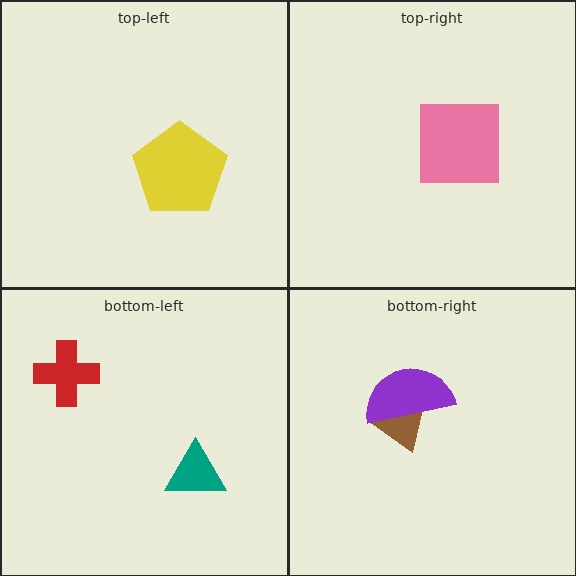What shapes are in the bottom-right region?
The brown trapezoid, the purple semicircle.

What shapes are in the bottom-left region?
The red cross, the teal triangle.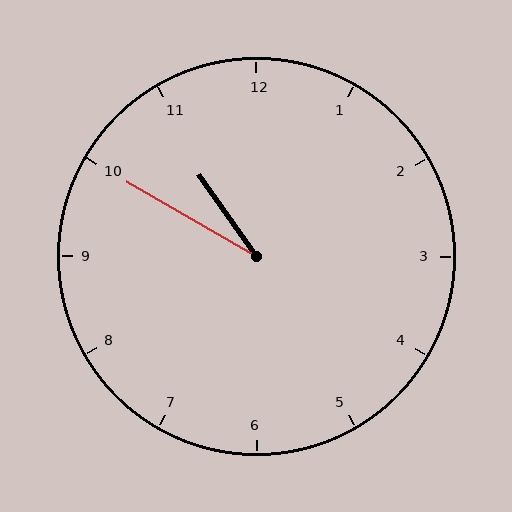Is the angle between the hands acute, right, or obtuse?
It is acute.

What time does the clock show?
10:50.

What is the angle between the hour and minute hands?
Approximately 25 degrees.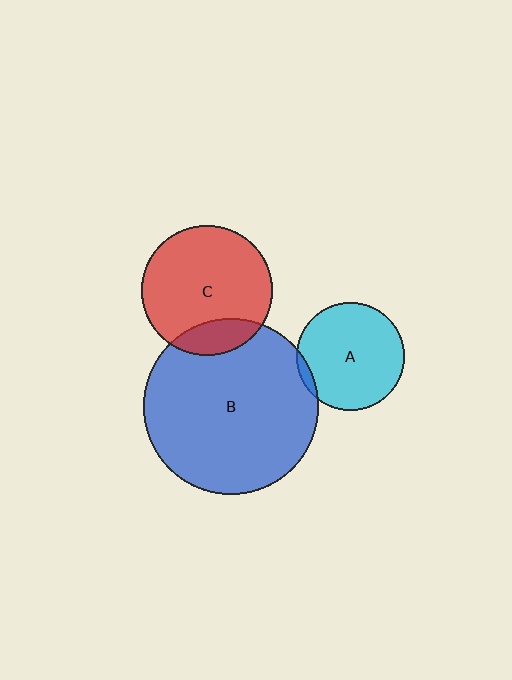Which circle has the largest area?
Circle B (blue).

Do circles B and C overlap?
Yes.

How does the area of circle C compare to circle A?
Approximately 1.5 times.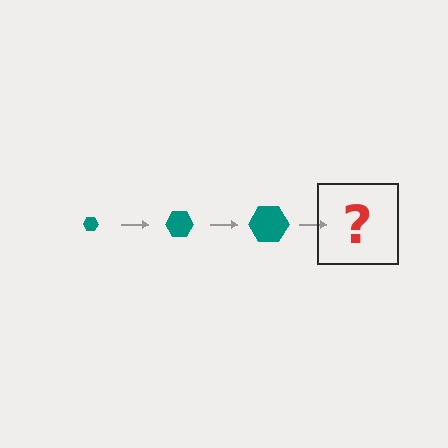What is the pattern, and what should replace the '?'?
The pattern is that the hexagon gets progressively larger each step. The '?' should be a teal hexagon, larger than the previous one.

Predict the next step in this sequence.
The next step is a teal hexagon, larger than the previous one.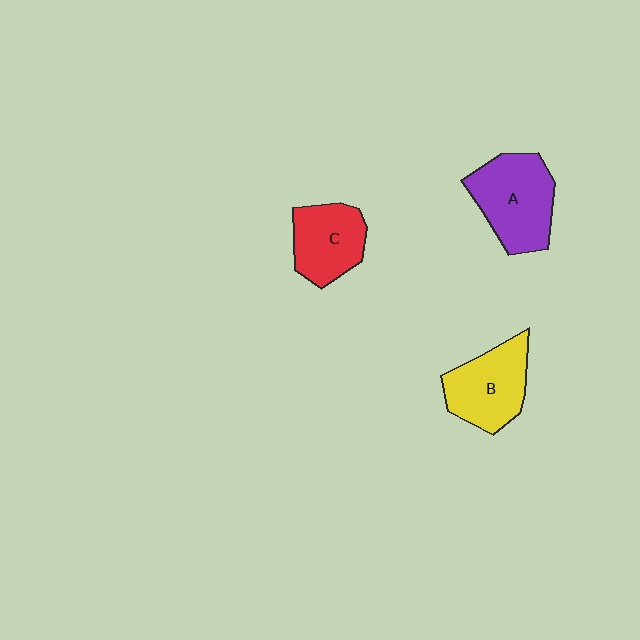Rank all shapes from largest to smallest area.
From largest to smallest: A (purple), B (yellow), C (red).